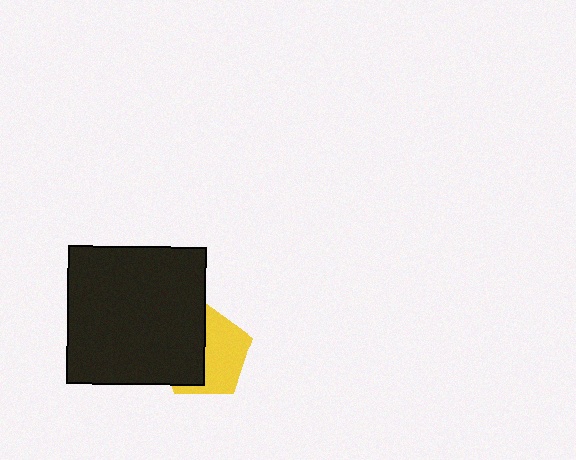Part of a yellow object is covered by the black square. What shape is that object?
It is a pentagon.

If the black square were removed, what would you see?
You would see the complete yellow pentagon.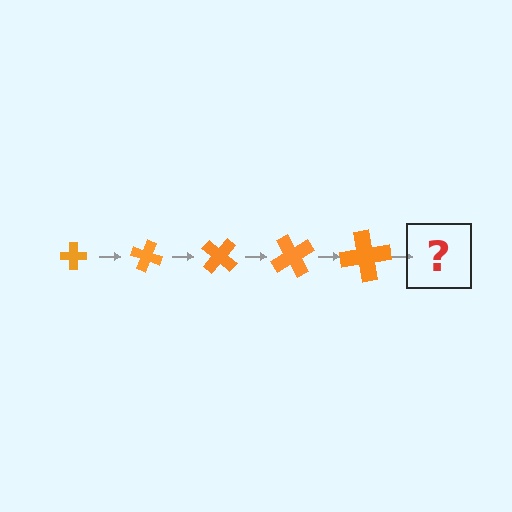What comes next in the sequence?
The next element should be a cross, larger than the previous one and rotated 100 degrees from the start.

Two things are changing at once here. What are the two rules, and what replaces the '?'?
The two rules are that the cross grows larger each step and it rotates 20 degrees each step. The '?' should be a cross, larger than the previous one and rotated 100 degrees from the start.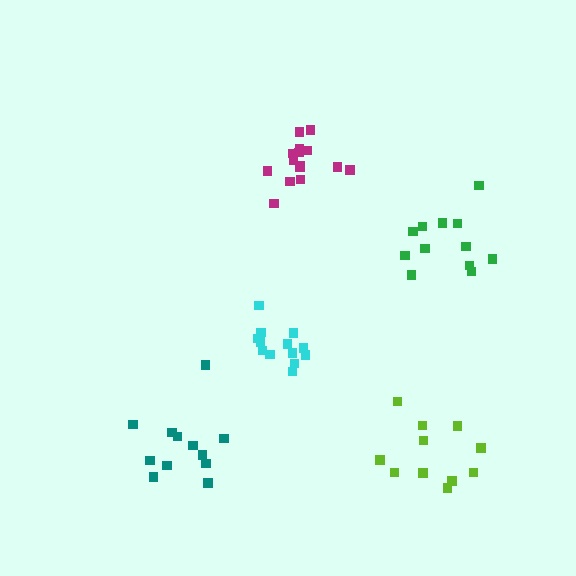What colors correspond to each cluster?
The clusters are colored: lime, teal, green, magenta, cyan.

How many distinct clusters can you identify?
There are 5 distinct clusters.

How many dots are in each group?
Group 1: 11 dots, Group 2: 12 dots, Group 3: 12 dots, Group 4: 15 dots, Group 5: 13 dots (63 total).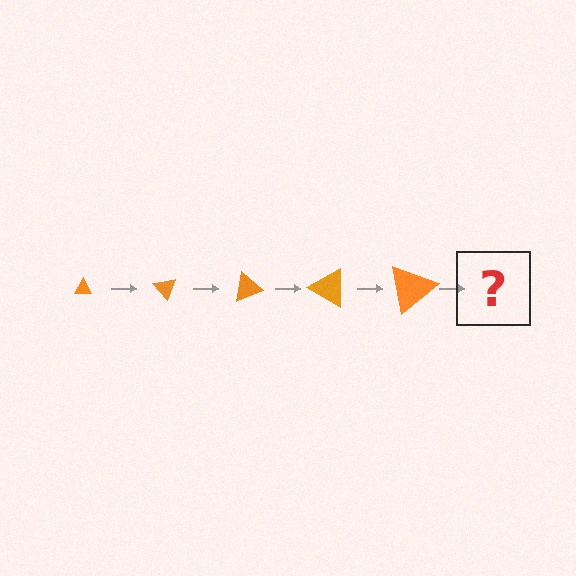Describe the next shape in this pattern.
It should be a triangle, larger than the previous one and rotated 250 degrees from the start.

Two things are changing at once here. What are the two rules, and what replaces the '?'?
The two rules are that the triangle grows larger each step and it rotates 50 degrees each step. The '?' should be a triangle, larger than the previous one and rotated 250 degrees from the start.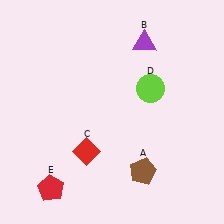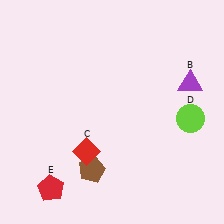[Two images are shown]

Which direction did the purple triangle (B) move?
The purple triangle (B) moved right.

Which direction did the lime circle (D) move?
The lime circle (D) moved right.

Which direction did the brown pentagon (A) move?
The brown pentagon (A) moved left.